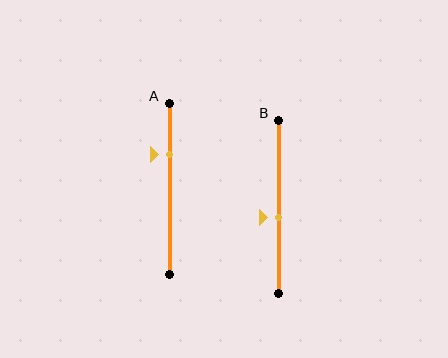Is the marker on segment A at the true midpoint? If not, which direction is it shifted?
No, the marker on segment A is shifted upward by about 20% of the segment length.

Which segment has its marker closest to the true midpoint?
Segment B has its marker closest to the true midpoint.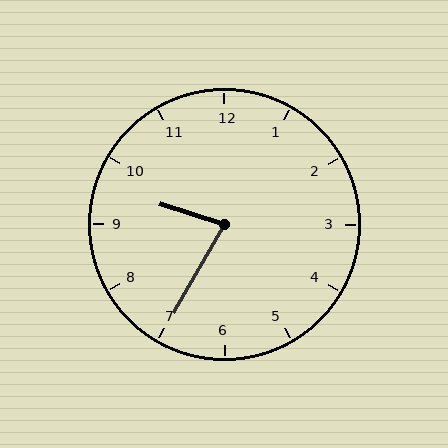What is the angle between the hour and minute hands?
Approximately 78 degrees.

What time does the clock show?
9:35.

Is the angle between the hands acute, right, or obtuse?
It is acute.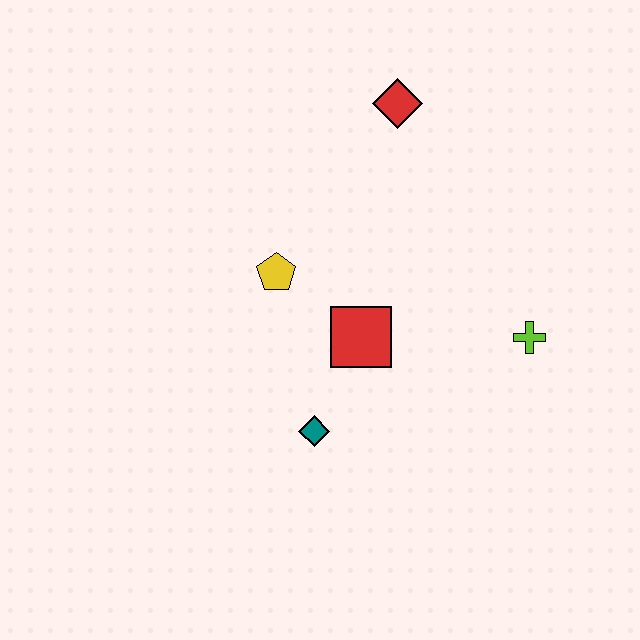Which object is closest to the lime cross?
The red square is closest to the lime cross.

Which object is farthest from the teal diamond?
The red diamond is farthest from the teal diamond.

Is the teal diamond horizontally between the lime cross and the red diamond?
No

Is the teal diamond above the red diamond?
No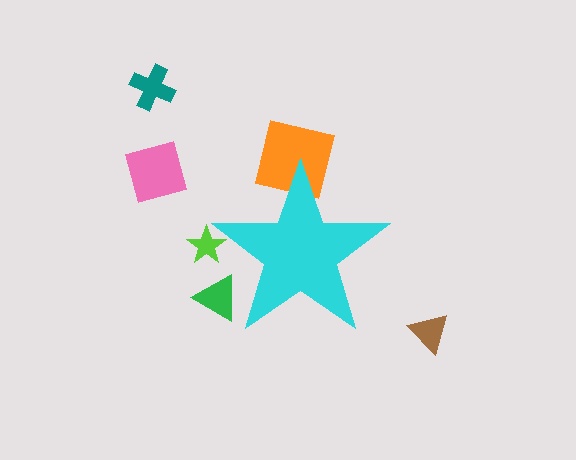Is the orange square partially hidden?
Yes, the orange square is partially hidden behind the cyan star.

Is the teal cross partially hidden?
No, the teal cross is fully visible.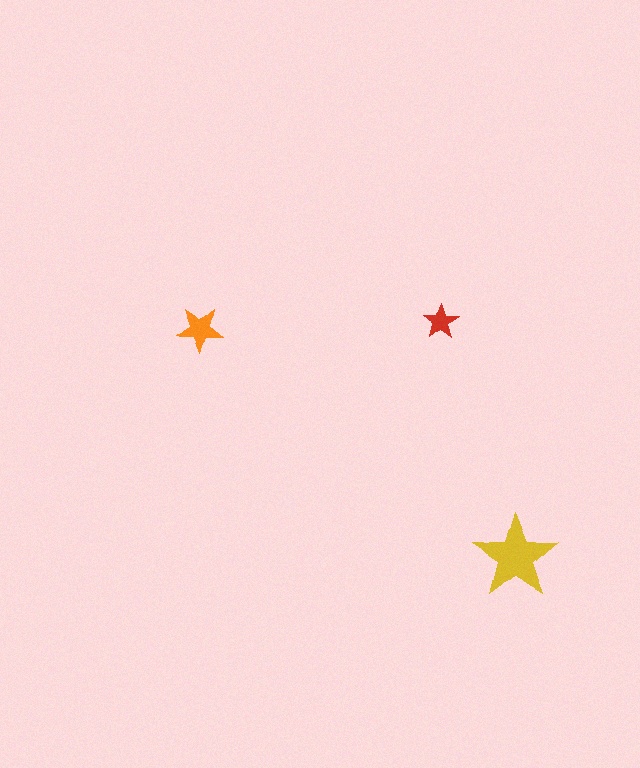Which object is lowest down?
The yellow star is bottommost.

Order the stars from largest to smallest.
the yellow one, the orange one, the red one.